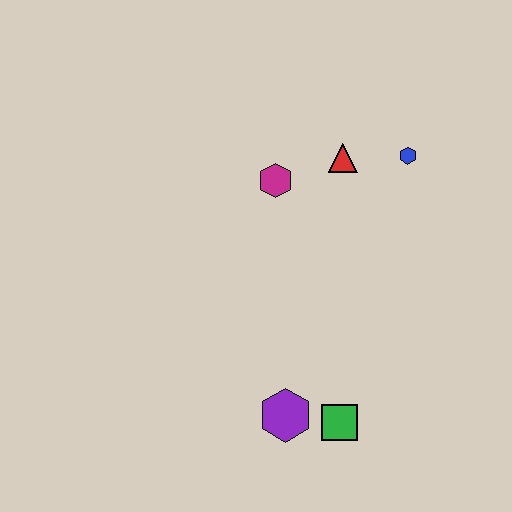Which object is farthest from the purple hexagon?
The blue hexagon is farthest from the purple hexagon.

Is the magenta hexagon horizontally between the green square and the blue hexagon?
No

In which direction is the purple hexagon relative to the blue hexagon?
The purple hexagon is below the blue hexagon.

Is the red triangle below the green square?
No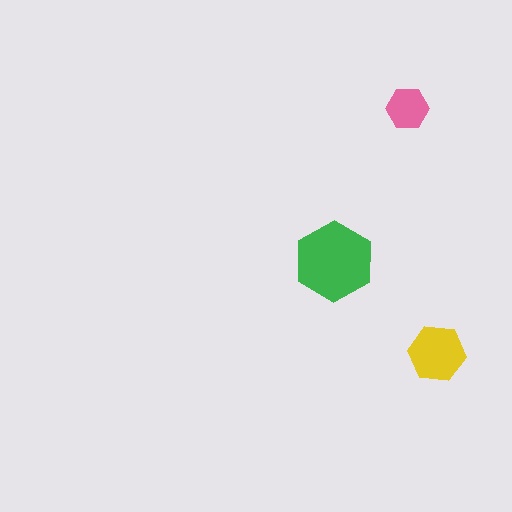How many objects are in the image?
There are 3 objects in the image.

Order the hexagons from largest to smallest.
the green one, the yellow one, the pink one.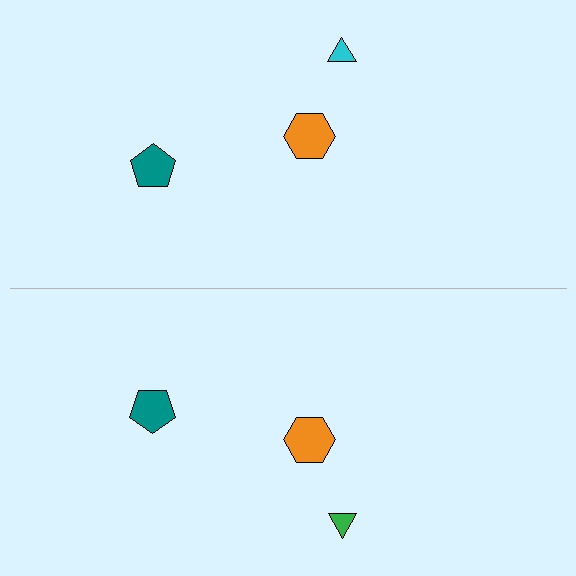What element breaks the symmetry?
The green triangle on the bottom side breaks the symmetry — its mirror counterpart is cyan.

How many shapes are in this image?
There are 6 shapes in this image.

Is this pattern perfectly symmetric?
No, the pattern is not perfectly symmetric. The green triangle on the bottom side breaks the symmetry — its mirror counterpart is cyan.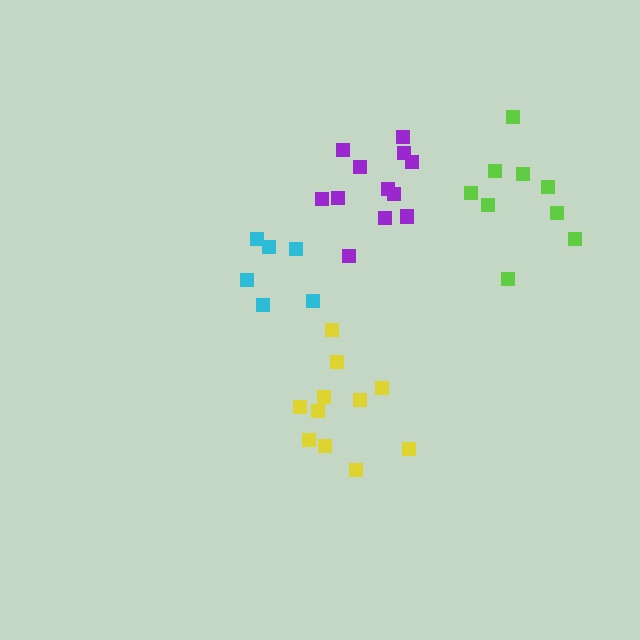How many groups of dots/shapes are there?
There are 4 groups.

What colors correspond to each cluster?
The clusters are colored: purple, yellow, cyan, lime.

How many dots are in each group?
Group 1: 12 dots, Group 2: 11 dots, Group 3: 6 dots, Group 4: 9 dots (38 total).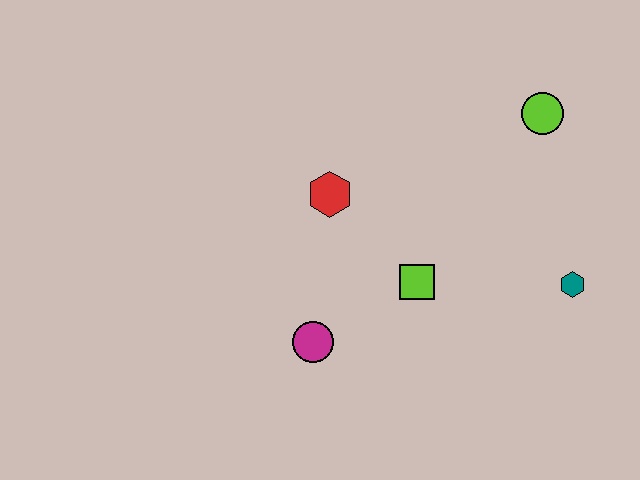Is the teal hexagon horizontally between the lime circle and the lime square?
No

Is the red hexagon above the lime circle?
No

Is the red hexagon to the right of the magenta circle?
Yes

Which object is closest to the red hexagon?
The lime square is closest to the red hexagon.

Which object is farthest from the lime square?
The lime circle is farthest from the lime square.